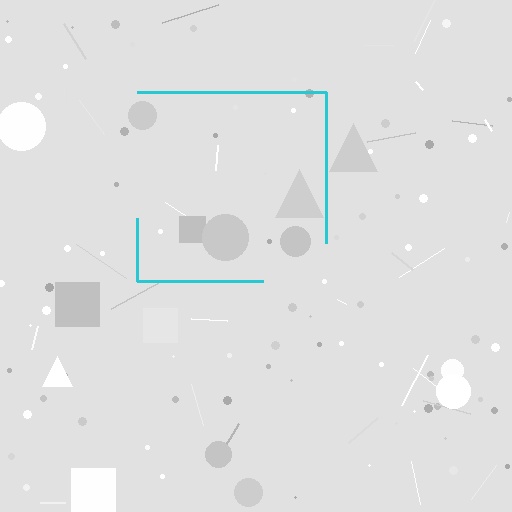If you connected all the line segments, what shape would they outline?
They would outline a square.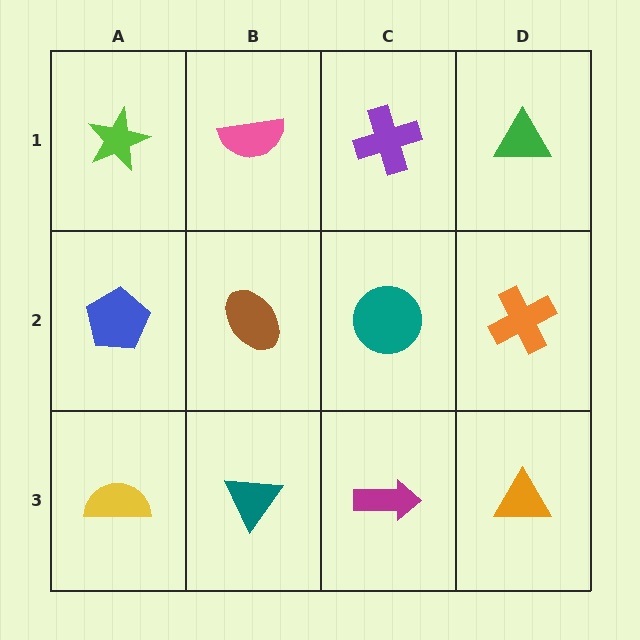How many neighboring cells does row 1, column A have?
2.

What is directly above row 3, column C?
A teal circle.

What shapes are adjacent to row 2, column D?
A green triangle (row 1, column D), an orange triangle (row 3, column D), a teal circle (row 2, column C).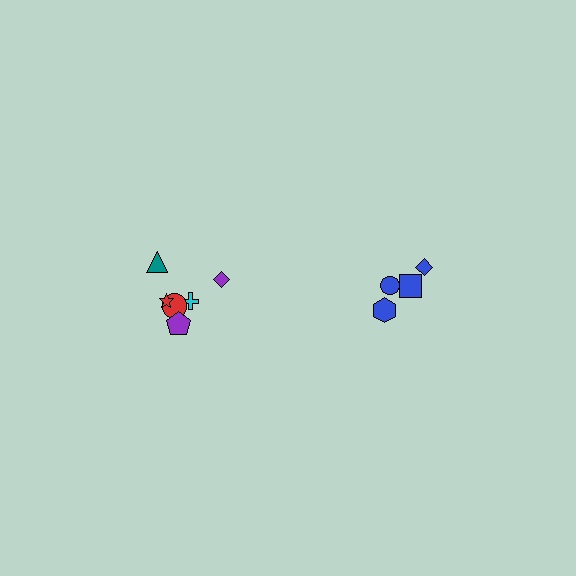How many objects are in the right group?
There are 4 objects.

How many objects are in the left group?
There are 6 objects.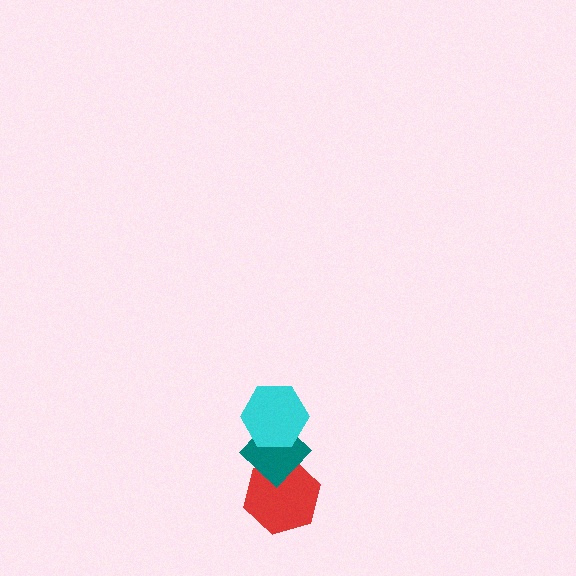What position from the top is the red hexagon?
The red hexagon is 3rd from the top.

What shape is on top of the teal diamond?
The cyan hexagon is on top of the teal diamond.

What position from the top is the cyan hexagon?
The cyan hexagon is 1st from the top.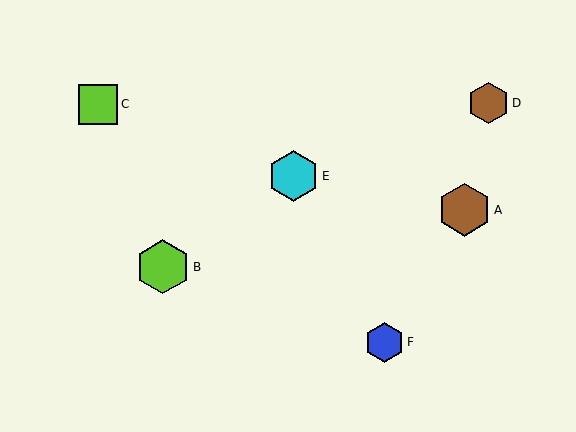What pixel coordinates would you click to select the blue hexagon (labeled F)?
Click at (385, 342) to select the blue hexagon F.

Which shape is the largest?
The lime hexagon (labeled B) is the largest.